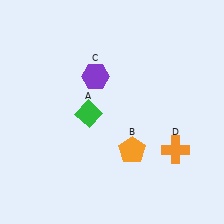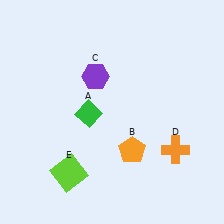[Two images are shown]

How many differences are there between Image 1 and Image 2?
There is 1 difference between the two images.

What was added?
A lime square (E) was added in Image 2.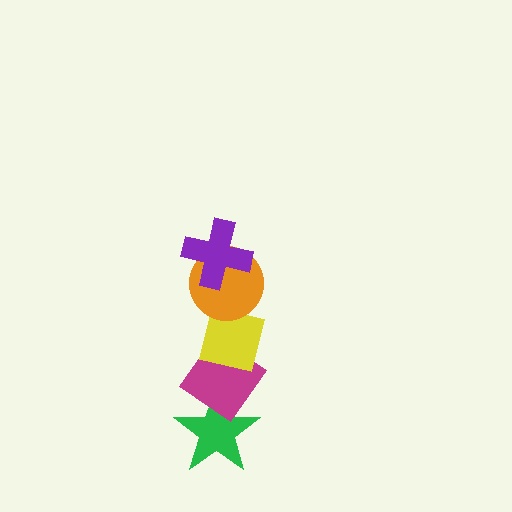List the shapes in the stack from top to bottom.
From top to bottom: the purple cross, the orange circle, the yellow square, the magenta diamond, the green star.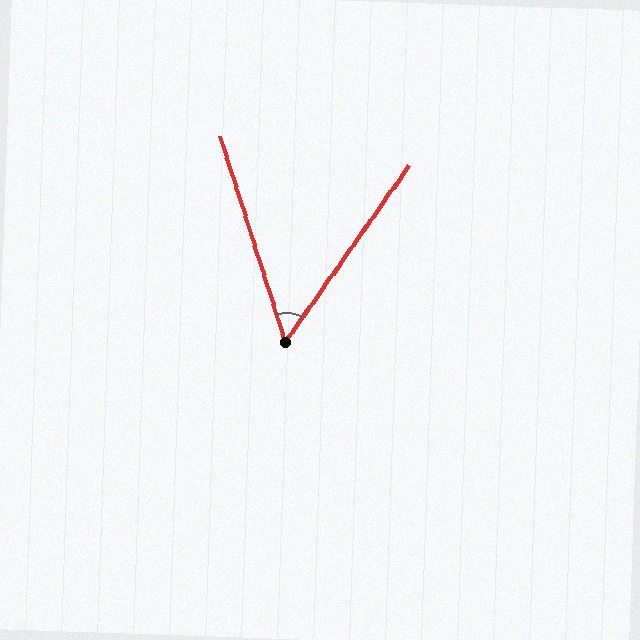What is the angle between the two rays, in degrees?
Approximately 53 degrees.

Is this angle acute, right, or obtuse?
It is acute.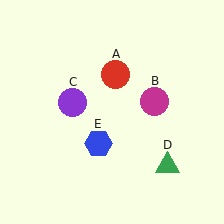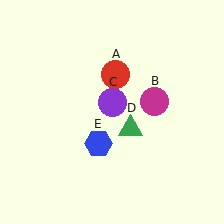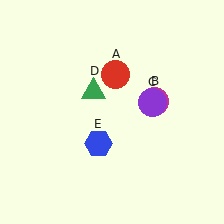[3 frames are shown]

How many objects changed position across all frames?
2 objects changed position: purple circle (object C), green triangle (object D).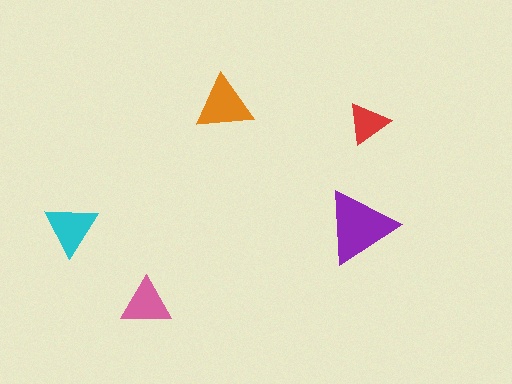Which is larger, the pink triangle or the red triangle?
The pink one.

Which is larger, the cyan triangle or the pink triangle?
The cyan one.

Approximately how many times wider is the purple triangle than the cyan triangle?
About 1.5 times wider.